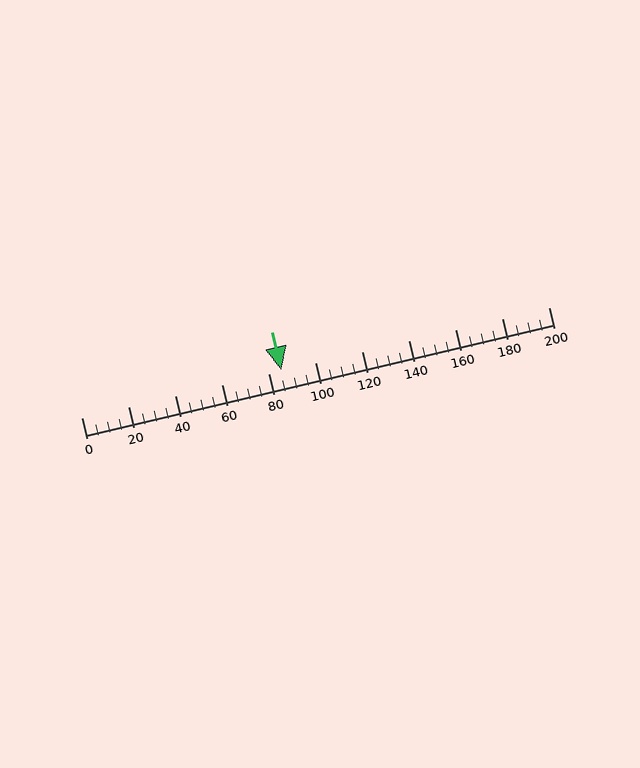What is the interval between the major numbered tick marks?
The major tick marks are spaced 20 units apart.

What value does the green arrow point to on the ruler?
The green arrow points to approximately 86.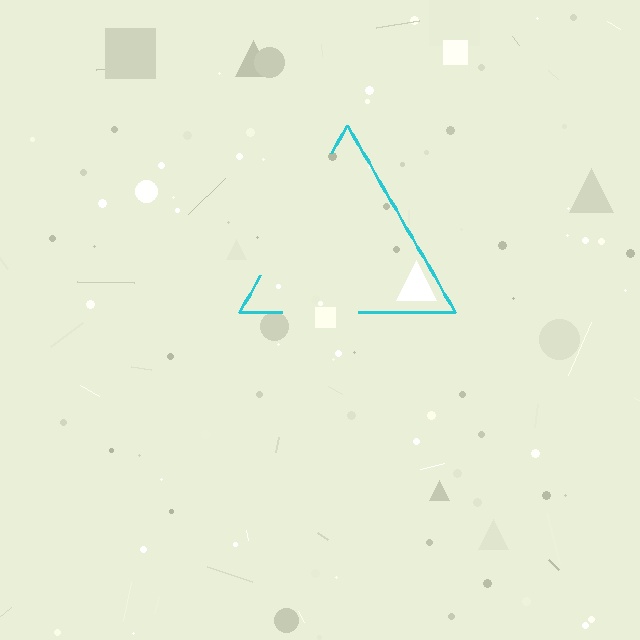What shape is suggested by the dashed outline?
The dashed outline suggests a triangle.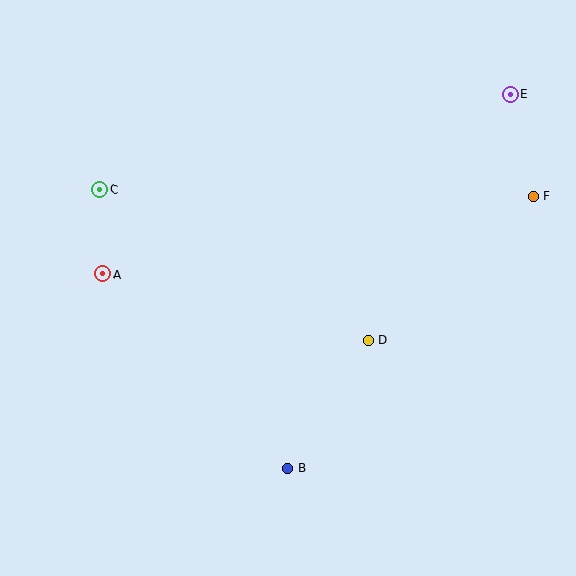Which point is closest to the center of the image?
Point D at (368, 340) is closest to the center.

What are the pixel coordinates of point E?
Point E is at (510, 94).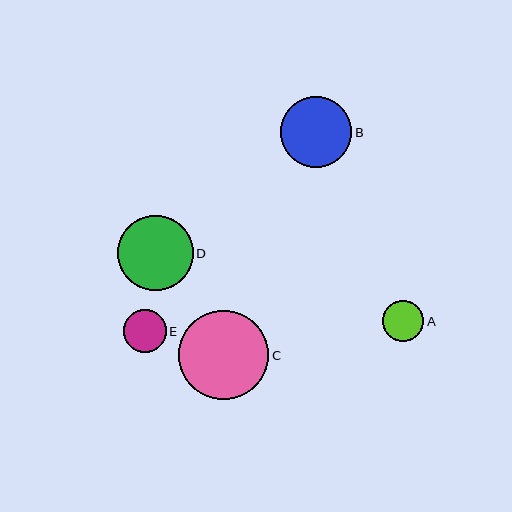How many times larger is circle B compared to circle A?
Circle B is approximately 1.7 times the size of circle A.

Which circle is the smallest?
Circle A is the smallest with a size of approximately 41 pixels.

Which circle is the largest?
Circle C is the largest with a size of approximately 90 pixels.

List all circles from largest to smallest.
From largest to smallest: C, D, B, E, A.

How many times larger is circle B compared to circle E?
Circle B is approximately 1.6 times the size of circle E.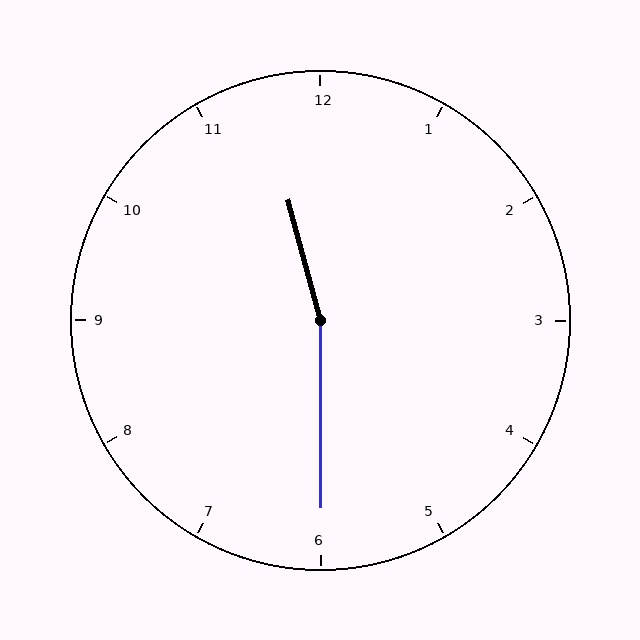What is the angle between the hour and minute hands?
Approximately 165 degrees.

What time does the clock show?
11:30.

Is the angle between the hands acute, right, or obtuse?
It is obtuse.